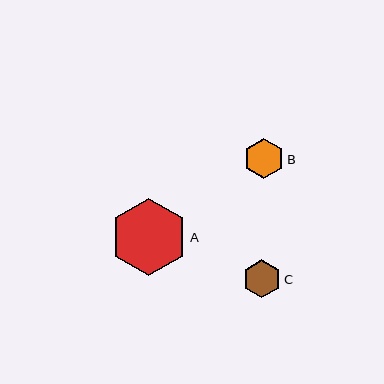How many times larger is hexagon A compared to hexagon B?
Hexagon A is approximately 1.9 times the size of hexagon B.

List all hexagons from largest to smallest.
From largest to smallest: A, B, C.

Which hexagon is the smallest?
Hexagon C is the smallest with a size of approximately 38 pixels.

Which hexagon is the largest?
Hexagon A is the largest with a size of approximately 77 pixels.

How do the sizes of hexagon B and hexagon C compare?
Hexagon B and hexagon C are approximately the same size.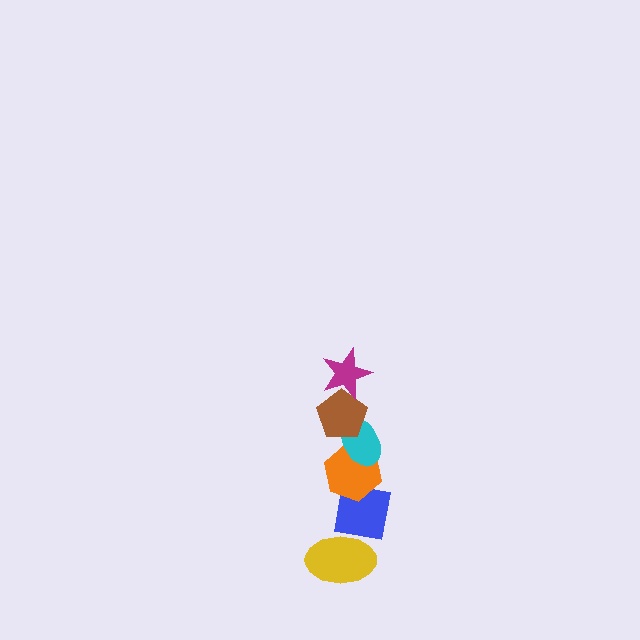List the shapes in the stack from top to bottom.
From top to bottom: the magenta star, the brown pentagon, the cyan ellipse, the orange hexagon, the blue square, the yellow ellipse.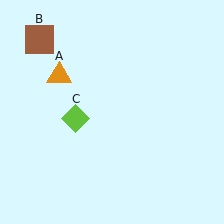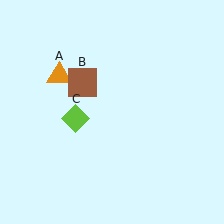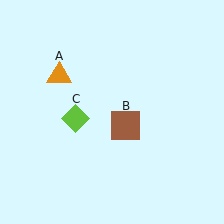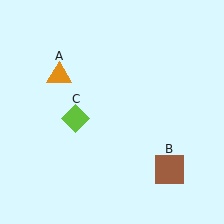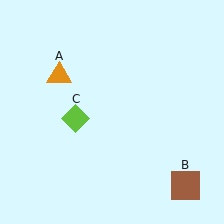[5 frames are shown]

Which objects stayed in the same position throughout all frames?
Orange triangle (object A) and lime diamond (object C) remained stationary.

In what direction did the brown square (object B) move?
The brown square (object B) moved down and to the right.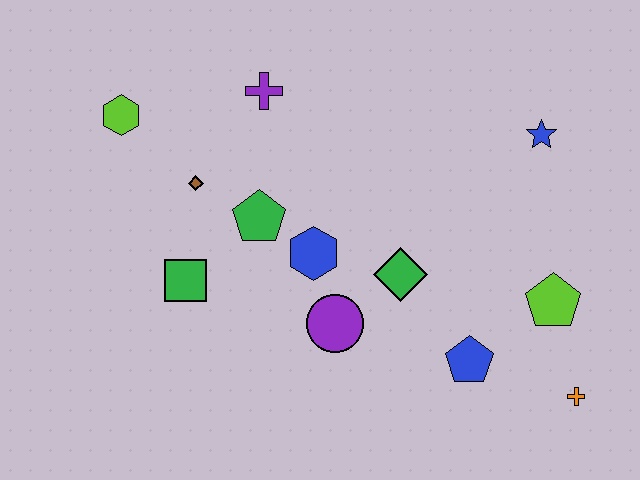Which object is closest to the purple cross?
The brown diamond is closest to the purple cross.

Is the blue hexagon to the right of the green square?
Yes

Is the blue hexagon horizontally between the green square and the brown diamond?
No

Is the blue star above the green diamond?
Yes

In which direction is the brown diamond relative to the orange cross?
The brown diamond is to the left of the orange cross.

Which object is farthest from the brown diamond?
The orange cross is farthest from the brown diamond.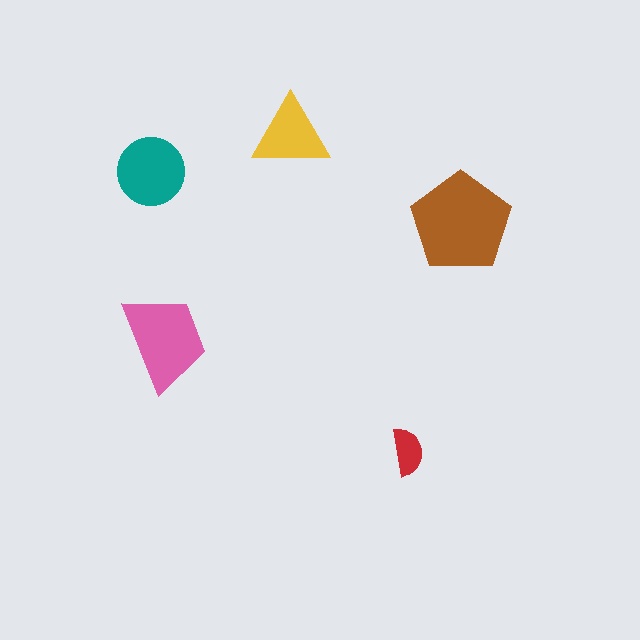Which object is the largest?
The brown pentagon.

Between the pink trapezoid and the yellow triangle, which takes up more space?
The pink trapezoid.